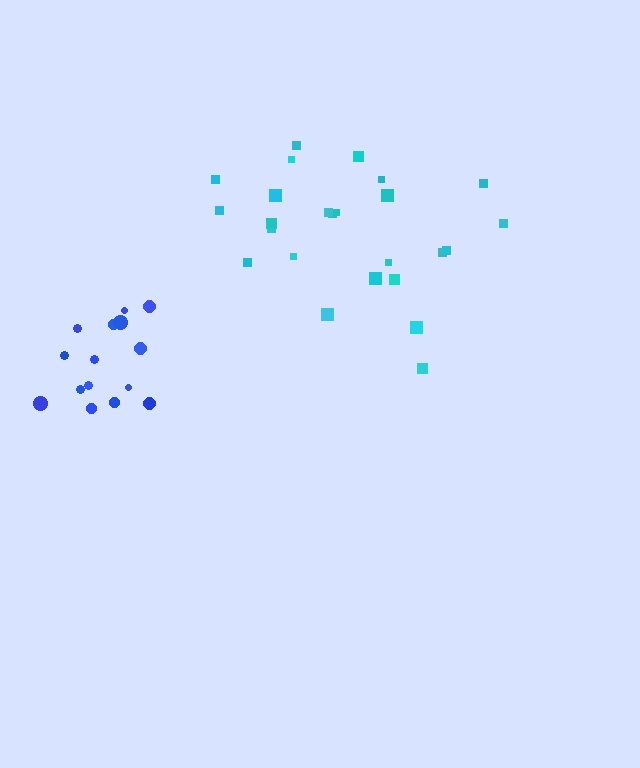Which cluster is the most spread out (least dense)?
Cyan.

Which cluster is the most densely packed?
Blue.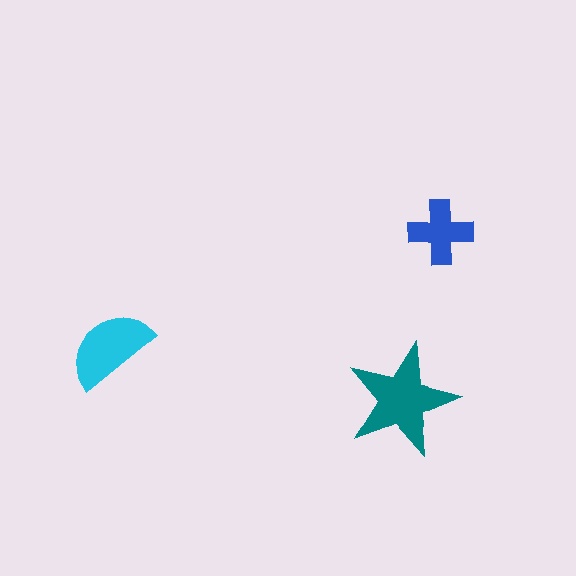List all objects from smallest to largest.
The blue cross, the cyan semicircle, the teal star.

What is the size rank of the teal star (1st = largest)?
1st.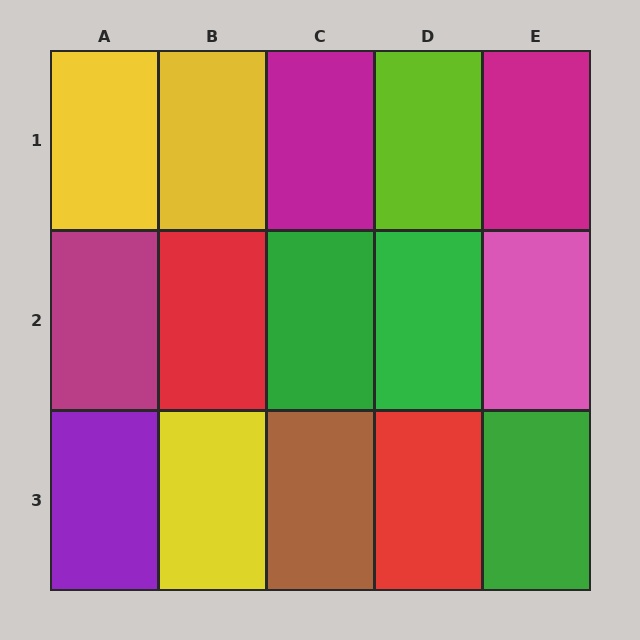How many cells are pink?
1 cell is pink.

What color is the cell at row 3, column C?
Brown.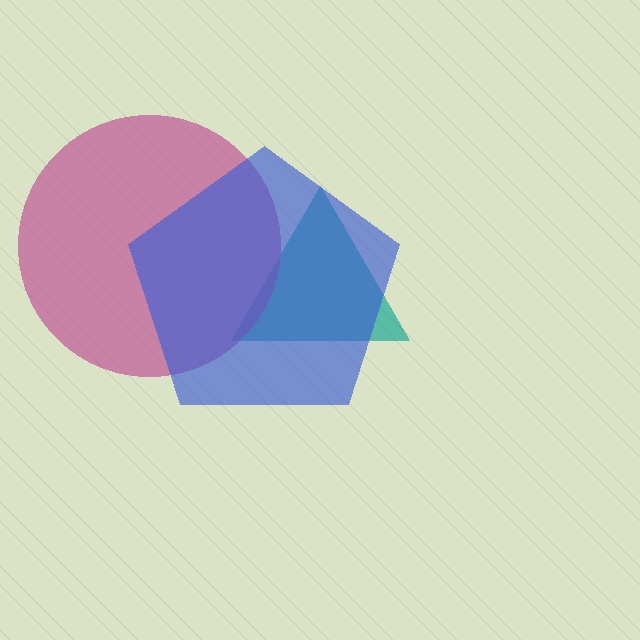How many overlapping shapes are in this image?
There are 3 overlapping shapes in the image.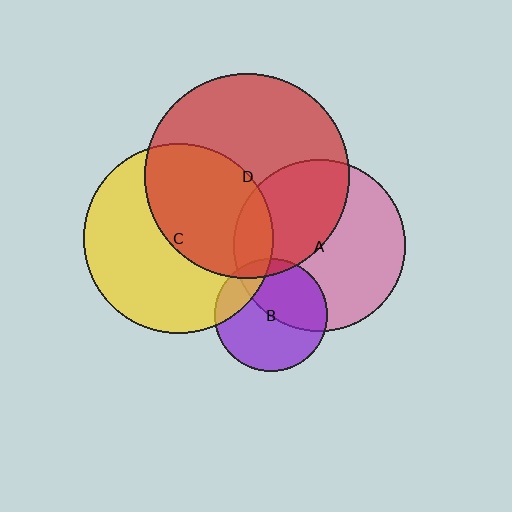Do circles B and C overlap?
Yes.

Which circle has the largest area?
Circle D (red).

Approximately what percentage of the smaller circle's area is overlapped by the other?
Approximately 20%.